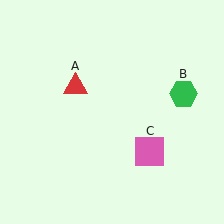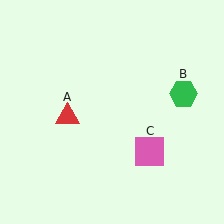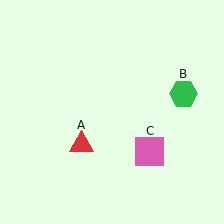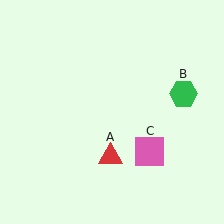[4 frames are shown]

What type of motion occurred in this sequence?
The red triangle (object A) rotated counterclockwise around the center of the scene.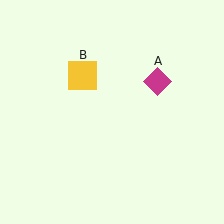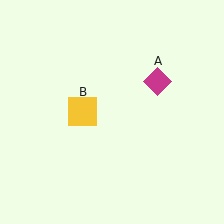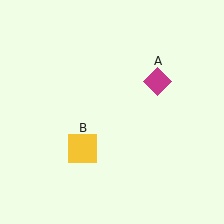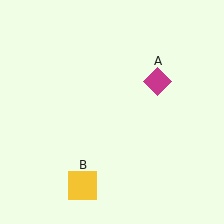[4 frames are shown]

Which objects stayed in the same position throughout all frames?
Magenta diamond (object A) remained stationary.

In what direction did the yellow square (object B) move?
The yellow square (object B) moved down.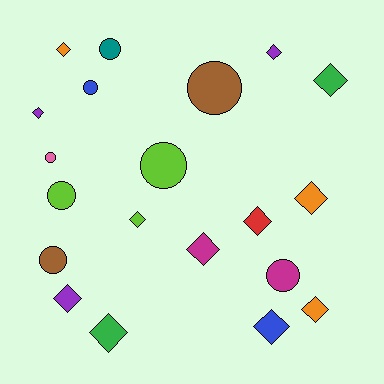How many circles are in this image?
There are 8 circles.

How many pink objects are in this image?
There is 1 pink object.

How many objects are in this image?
There are 20 objects.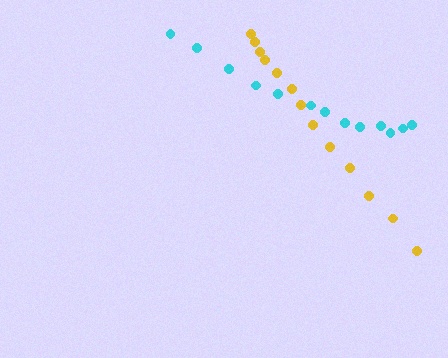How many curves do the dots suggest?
There are 2 distinct paths.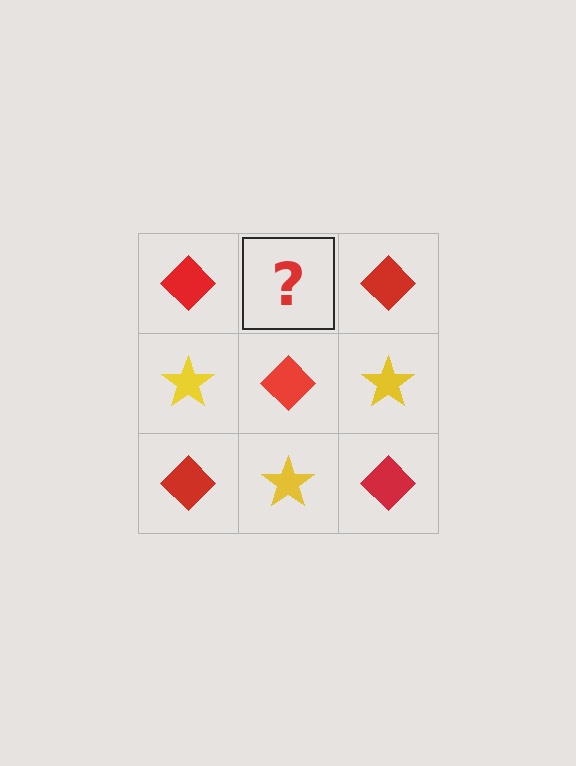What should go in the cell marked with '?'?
The missing cell should contain a yellow star.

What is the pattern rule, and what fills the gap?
The rule is that it alternates red diamond and yellow star in a checkerboard pattern. The gap should be filled with a yellow star.